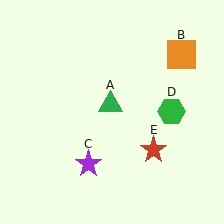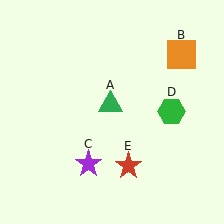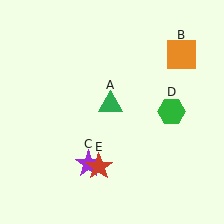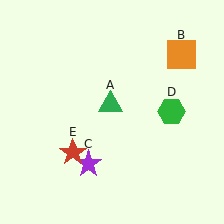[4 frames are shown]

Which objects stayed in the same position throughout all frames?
Green triangle (object A) and orange square (object B) and purple star (object C) and green hexagon (object D) remained stationary.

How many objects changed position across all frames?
1 object changed position: red star (object E).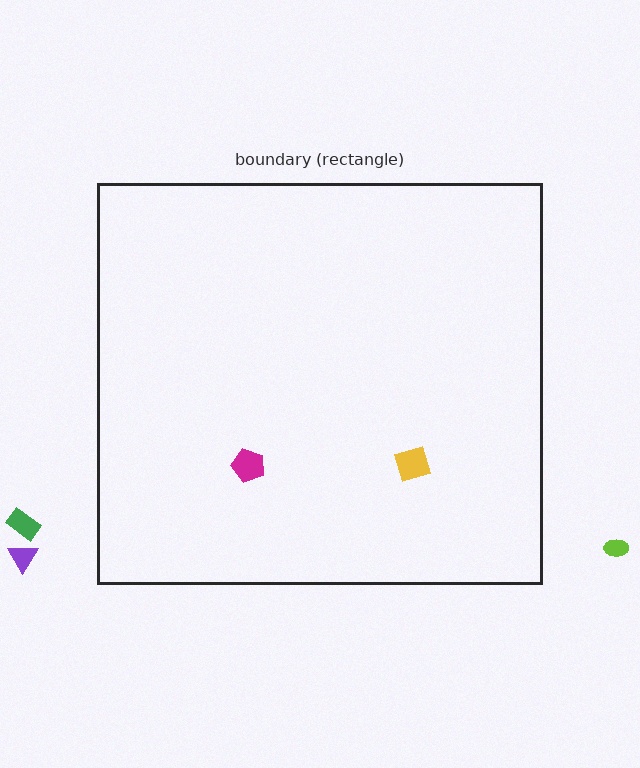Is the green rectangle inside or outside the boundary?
Outside.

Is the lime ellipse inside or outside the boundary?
Outside.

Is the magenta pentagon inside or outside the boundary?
Inside.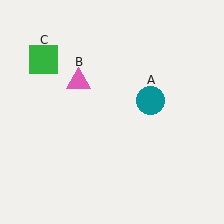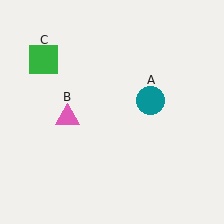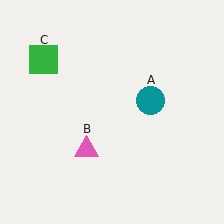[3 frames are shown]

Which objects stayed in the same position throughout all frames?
Teal circle (object A) and green square (object C) remained stationary.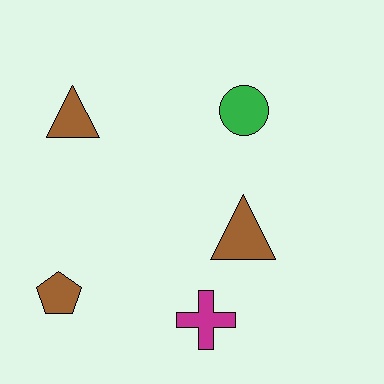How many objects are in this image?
There are 5 objects.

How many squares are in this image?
There are no squares.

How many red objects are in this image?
There are no red objects.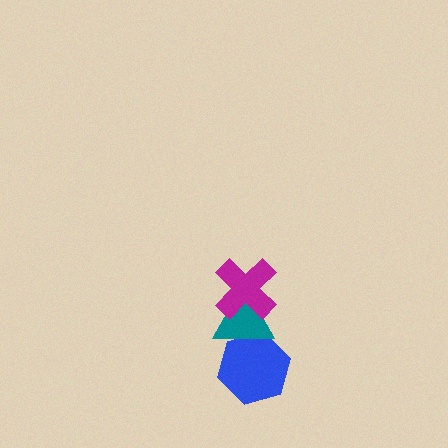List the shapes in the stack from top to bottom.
From top to bottom: the magenta cross, the teal triangle, the blue hexagon.